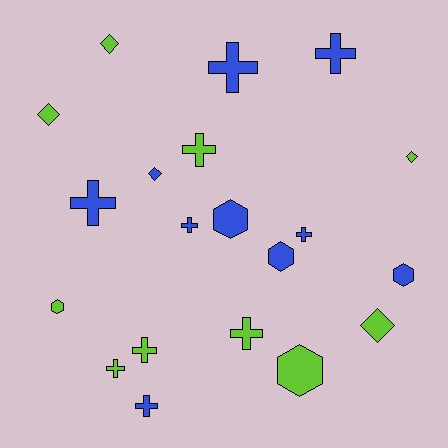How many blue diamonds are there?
There is 1 blue diamond.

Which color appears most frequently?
Blue, with 10 objects.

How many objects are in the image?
There are 20 objects.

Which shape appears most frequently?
Cross, with 10 objects.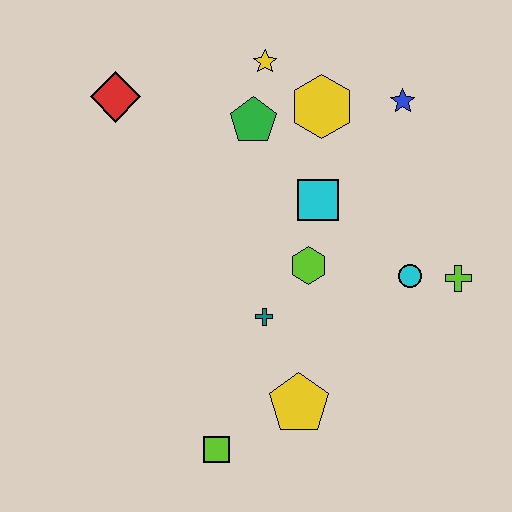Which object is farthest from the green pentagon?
The lime square is farthest from the green pentagon.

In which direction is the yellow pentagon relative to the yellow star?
The yellow pentagon is below the yellow star.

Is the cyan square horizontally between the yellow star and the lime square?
No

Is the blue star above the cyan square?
Yes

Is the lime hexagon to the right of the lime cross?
No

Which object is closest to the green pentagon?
The yellow star is closest to the green pentagon.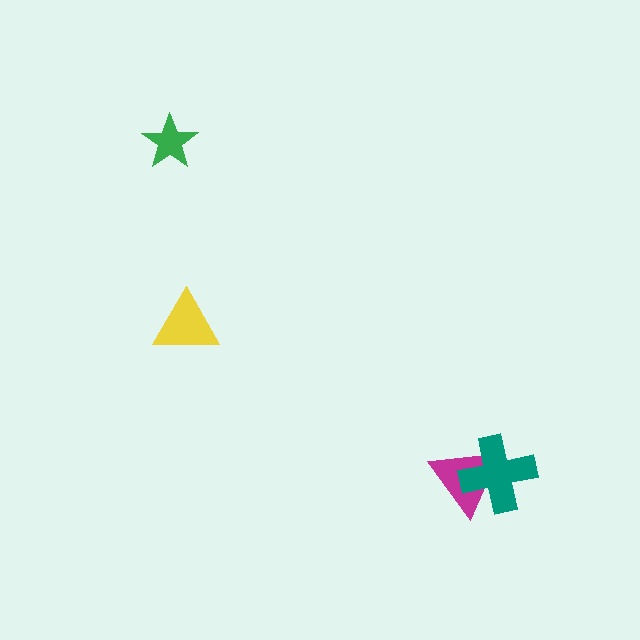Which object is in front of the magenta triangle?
The teal cross is in front of the magenta triangle.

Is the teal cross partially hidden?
No, no other shape covers it.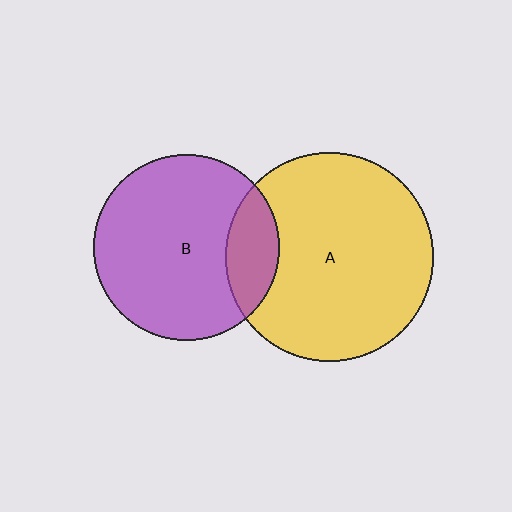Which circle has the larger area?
Circle A (yellow).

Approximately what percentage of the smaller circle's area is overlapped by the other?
Approximately 20%.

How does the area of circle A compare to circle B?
Approximately 1.3 times.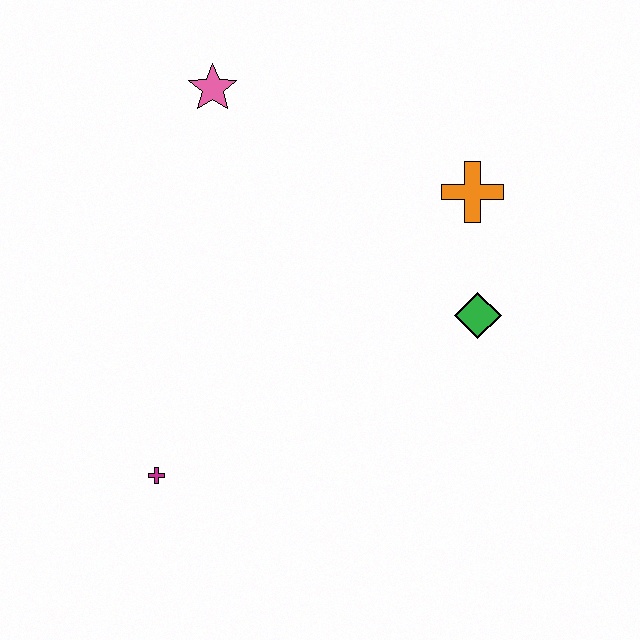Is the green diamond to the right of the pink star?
Yes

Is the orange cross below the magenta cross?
No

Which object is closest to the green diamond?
The orange cross is closest to the green diamond.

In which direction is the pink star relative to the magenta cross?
The pink star is above the magenta cross.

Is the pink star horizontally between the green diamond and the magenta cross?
Yes